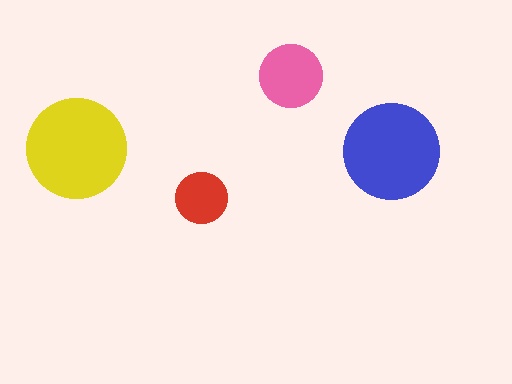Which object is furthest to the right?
The blue circle is rightmost.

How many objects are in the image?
There are 4 objects in the image.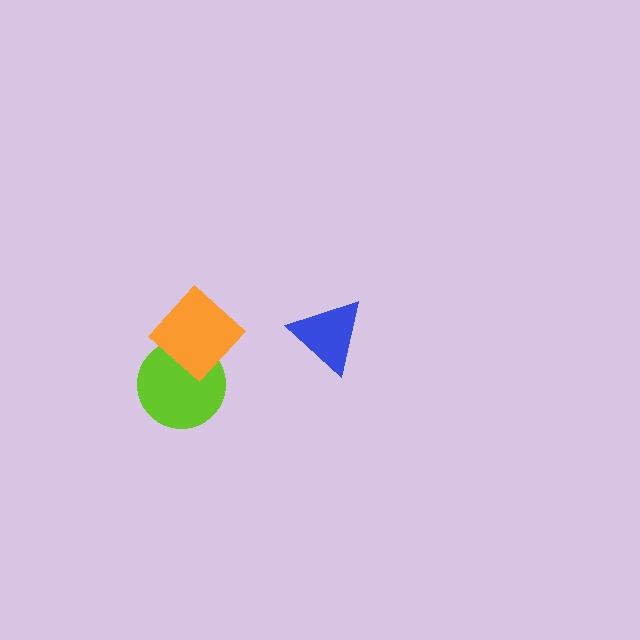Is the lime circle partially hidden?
Yes, it is partially covered by another shape.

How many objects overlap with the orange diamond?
1 object overlaps with the orange diamond.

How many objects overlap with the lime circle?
1 object overlaps with the lime circle.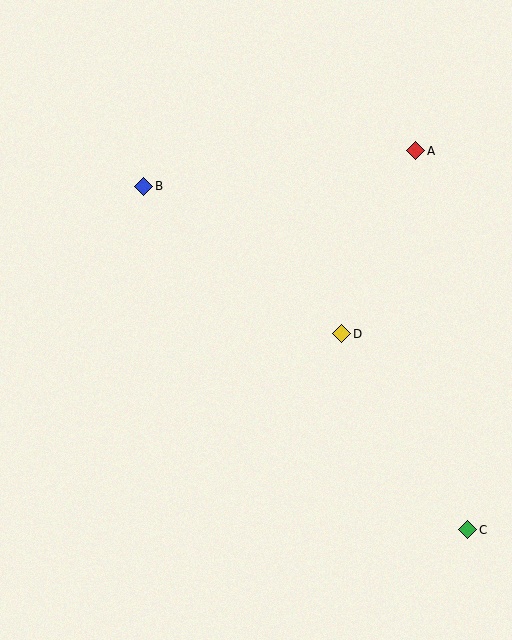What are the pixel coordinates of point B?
Point B is at (144, 186).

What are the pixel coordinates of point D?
Point D is at (342, 334).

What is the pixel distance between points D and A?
The distance between D and A is 198 pixels.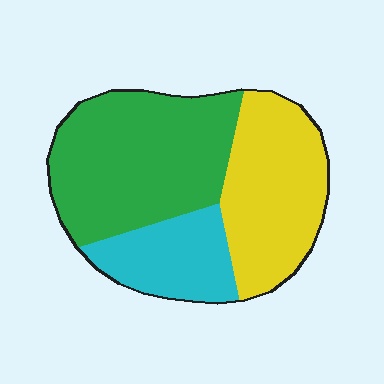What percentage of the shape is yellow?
Yellow covers 34% of the shape.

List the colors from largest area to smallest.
From largest to smallest: green, yellow, cyan.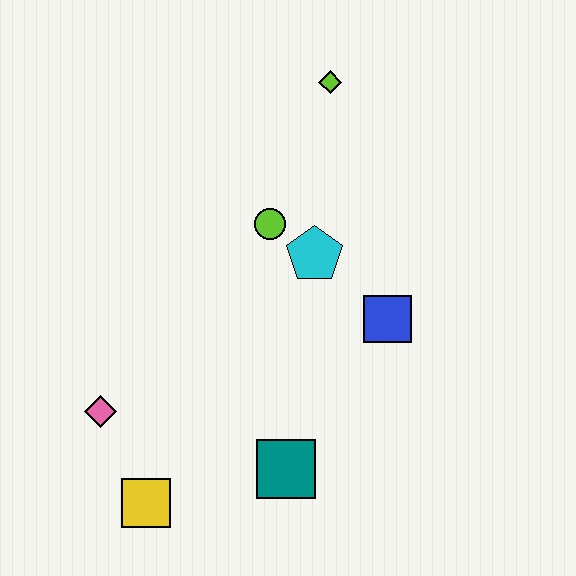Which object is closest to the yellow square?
The pink diamond is closest to the yellow square.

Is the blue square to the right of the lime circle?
Yes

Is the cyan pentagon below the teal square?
No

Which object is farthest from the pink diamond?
The lime diamond is farthest from the pink diamond.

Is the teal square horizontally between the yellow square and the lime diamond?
Yes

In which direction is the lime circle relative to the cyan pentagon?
The lime circle is to the left of the cyan pentagon.